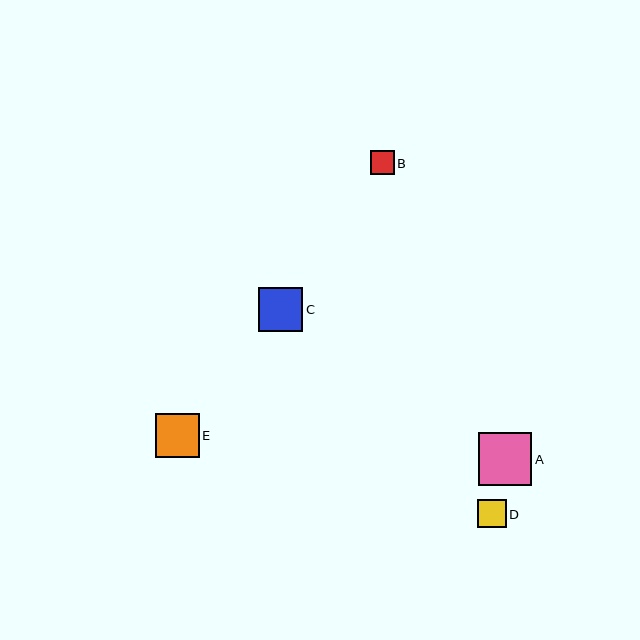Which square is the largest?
Square A is the largest with a size of approximately 53 pixels.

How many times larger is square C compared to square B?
Square C is approximately 1.8 times the size of square B.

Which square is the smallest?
Square B is the smallest with a size of approximately 24 pixels.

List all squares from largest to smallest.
From largest to smallest: A, E, C, D, B.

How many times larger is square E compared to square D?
Square E is approximately 1.5 times the size of square D.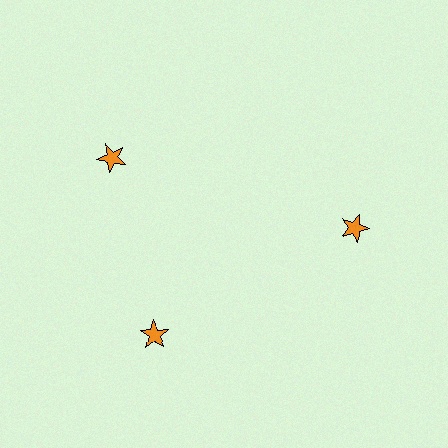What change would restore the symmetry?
The symmetry would be restored by rotating it back into even spacing with its neighbors so that all 3 stars sit at equal angles and equal distance from the center.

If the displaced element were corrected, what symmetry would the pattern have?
It would have 3-fold rotational symmetry — the pattern would map onto itself every 120 degrees.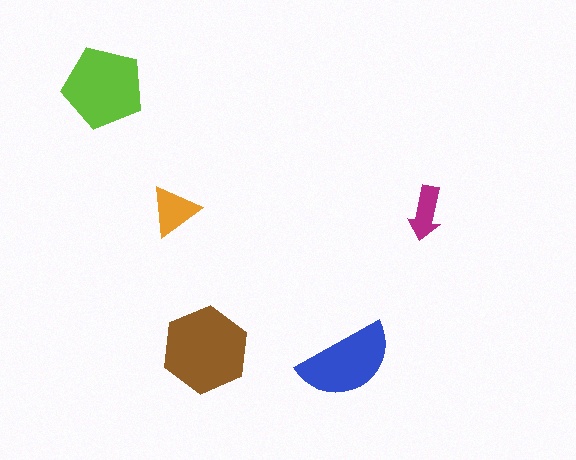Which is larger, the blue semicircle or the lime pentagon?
The lime pentagon.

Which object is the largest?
The brown hexagon.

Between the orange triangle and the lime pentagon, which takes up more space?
The lime pentagon.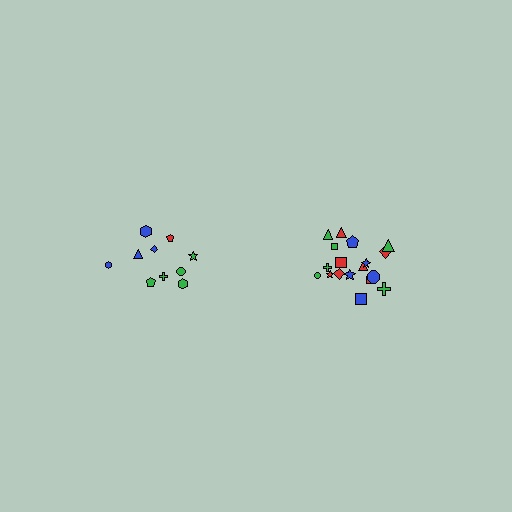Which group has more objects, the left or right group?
The right group.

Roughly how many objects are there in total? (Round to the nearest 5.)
Roughly 30 objects in total.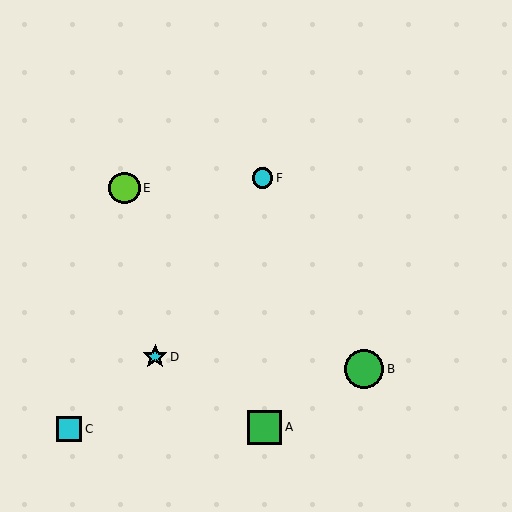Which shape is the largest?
The green circle (labeled B) is the largest.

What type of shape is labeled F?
Shape F is a cyan circle.